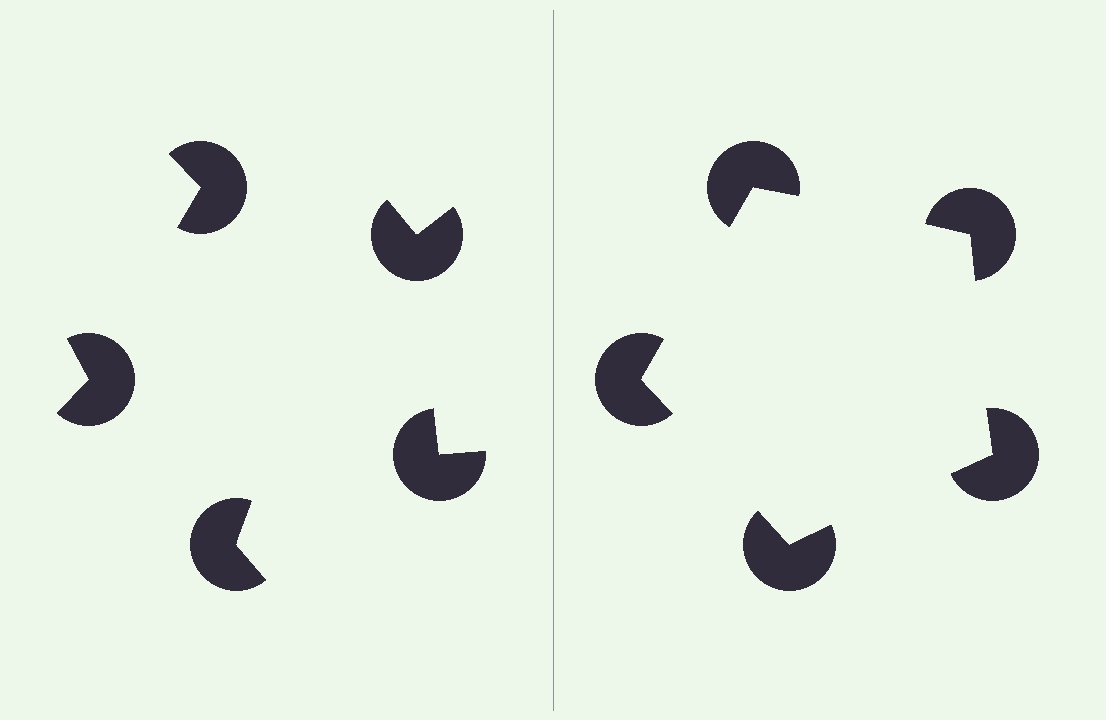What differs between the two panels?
The pac-man discs are positioned identically on both sides; only the wedge orientations differ. On the right they align to a pentagon; on the left they are misaligned.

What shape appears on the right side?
An illusory pentagon.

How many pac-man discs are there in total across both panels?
10 — 5 on each side.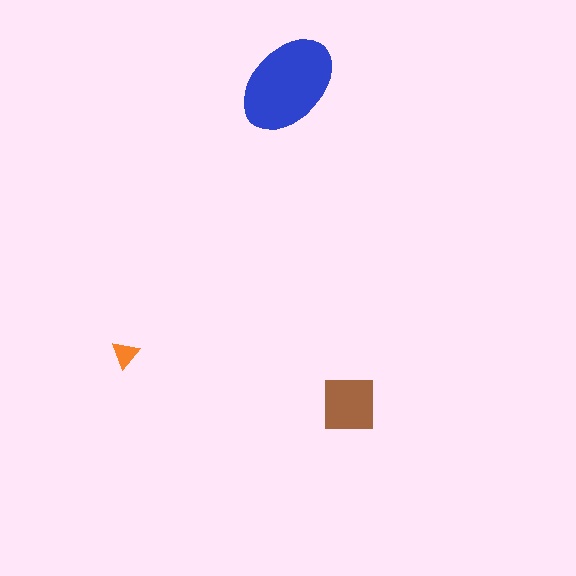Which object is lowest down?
The brown square is bottommost.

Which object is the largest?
The blue ellipse.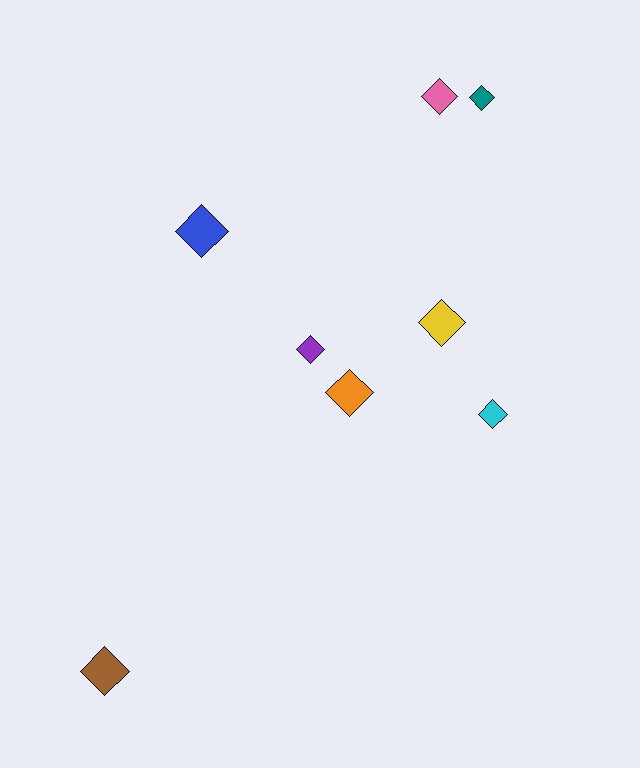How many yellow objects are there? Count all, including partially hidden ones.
There is 1 yellow object.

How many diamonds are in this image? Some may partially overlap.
There are 8 diamonds.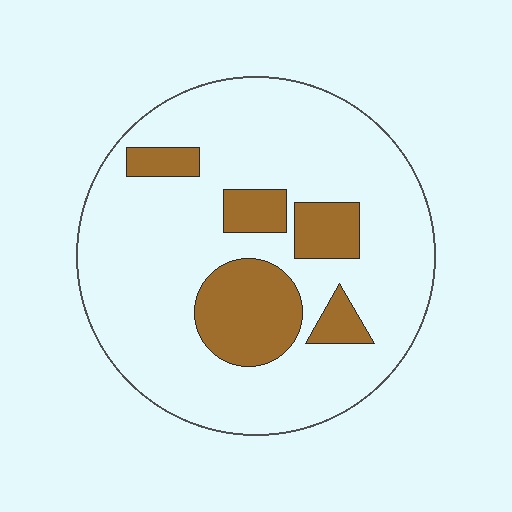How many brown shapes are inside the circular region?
5.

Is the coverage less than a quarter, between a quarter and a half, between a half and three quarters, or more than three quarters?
Less than a quarter.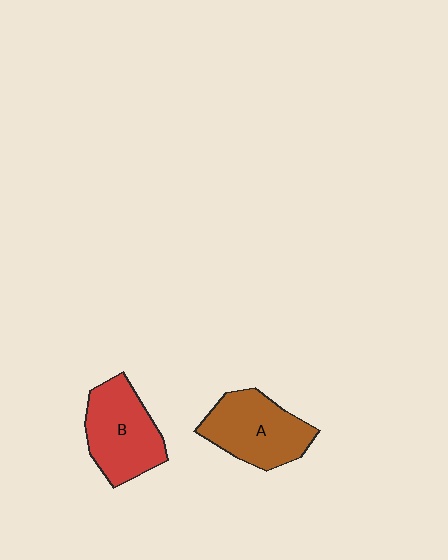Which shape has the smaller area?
Shape B (red).